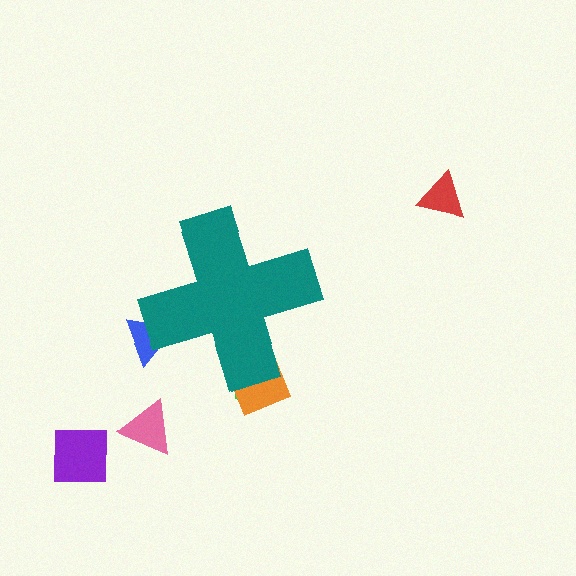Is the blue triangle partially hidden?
Yes, the blue triangle is partially hidden behind the teal cross.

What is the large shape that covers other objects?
A teal cross.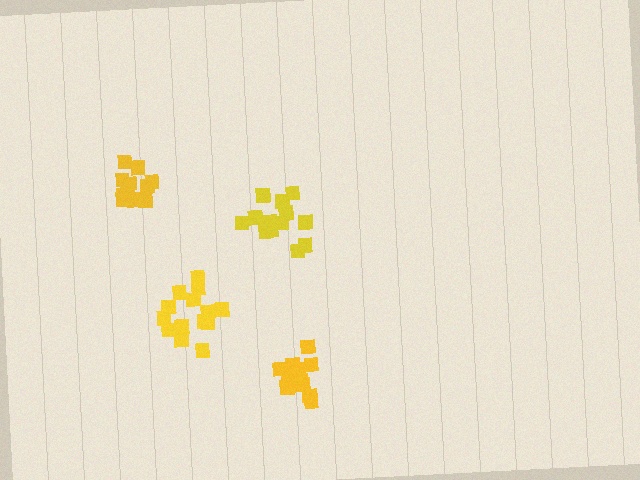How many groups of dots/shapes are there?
There are 4 groups.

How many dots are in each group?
Group 1: 15 dots, Group 2: 14 dots, Group 3: 15 dots, Group 4: 11 dots (55 total).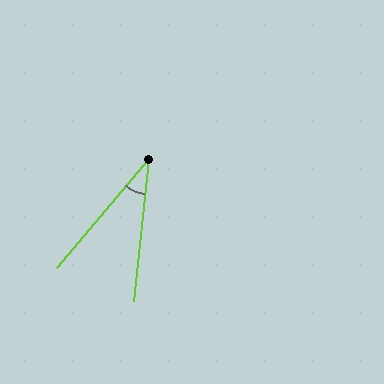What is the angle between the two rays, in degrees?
Approximately 34 degrees.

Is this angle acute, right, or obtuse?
It is acute.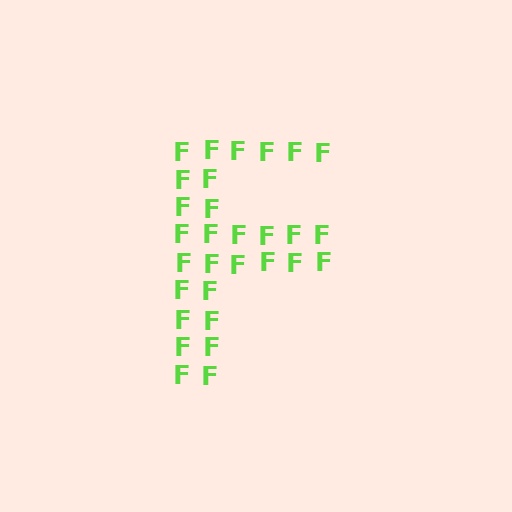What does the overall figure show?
The overall figure shows the letter F.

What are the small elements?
The small elements are letter F's.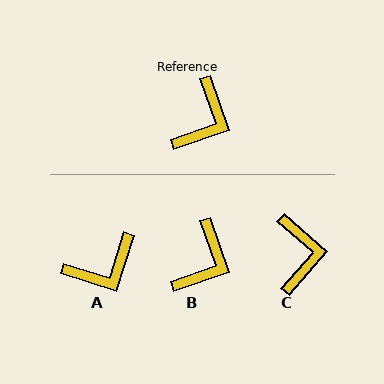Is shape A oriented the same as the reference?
No, it is off by about 36 degrees.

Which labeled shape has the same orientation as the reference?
B.